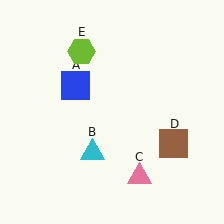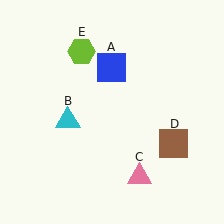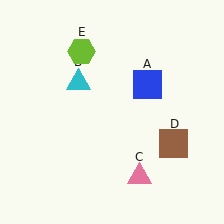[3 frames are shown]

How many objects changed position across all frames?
2 objects changed position: blue square (object A), cyan triangle (object B).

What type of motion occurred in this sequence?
The blue square (object A), cyan triangle (object B) rotated clockwise around the center of the scene.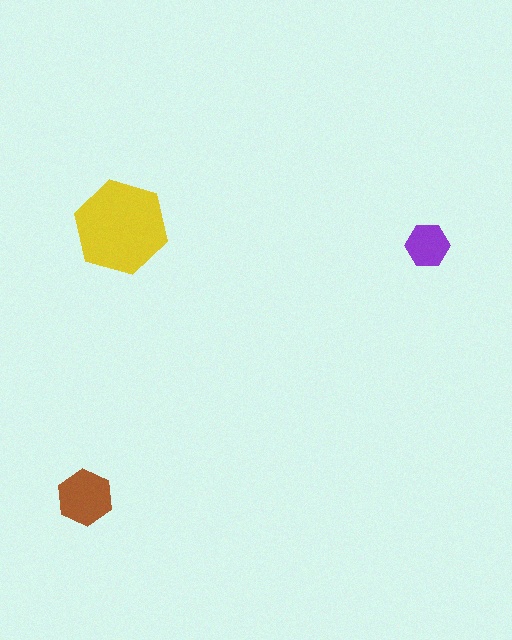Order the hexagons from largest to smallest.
the yellow one, the brown one, the purple one.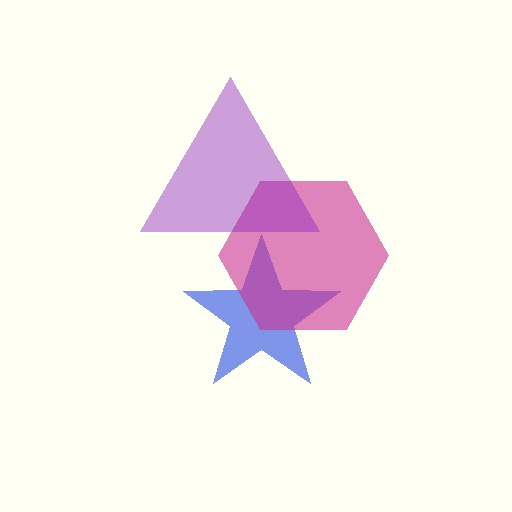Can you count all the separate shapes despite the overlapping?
Yes, there are 3 separate shapes.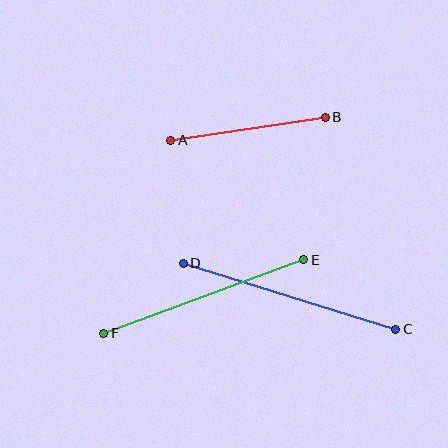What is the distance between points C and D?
The distance is approximately 223 pixels.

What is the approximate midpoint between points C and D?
The midpoint is at approximately (289, 296) pixels.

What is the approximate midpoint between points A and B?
The midpoint is at approximately (248, 129) pixels.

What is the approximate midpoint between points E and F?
The midpoint is at approximately (204, 296) pixels.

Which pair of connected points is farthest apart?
Points C and D are farthest apart.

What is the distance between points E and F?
The distance is approximately 213 pixels.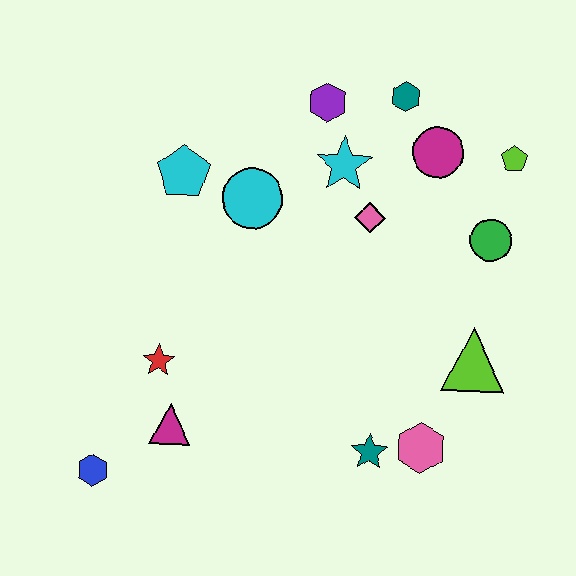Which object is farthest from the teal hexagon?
The blue hexagon is farthest from the teal hexagon.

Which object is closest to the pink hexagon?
The teal star is closest to the pink hexagon.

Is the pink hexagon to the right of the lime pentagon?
No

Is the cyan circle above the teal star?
Yes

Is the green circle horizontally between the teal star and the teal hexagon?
No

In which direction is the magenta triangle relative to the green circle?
The magenta triangle is to the left of the green circle.